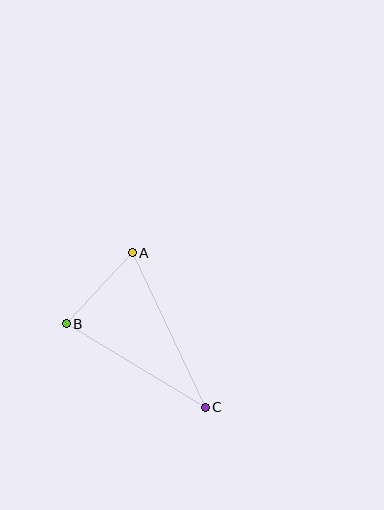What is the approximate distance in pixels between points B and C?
The distance between B and C is approximately 162 pixels.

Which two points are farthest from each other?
Points A and C are farthest from each other.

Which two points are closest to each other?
Points A and B are closest to each other.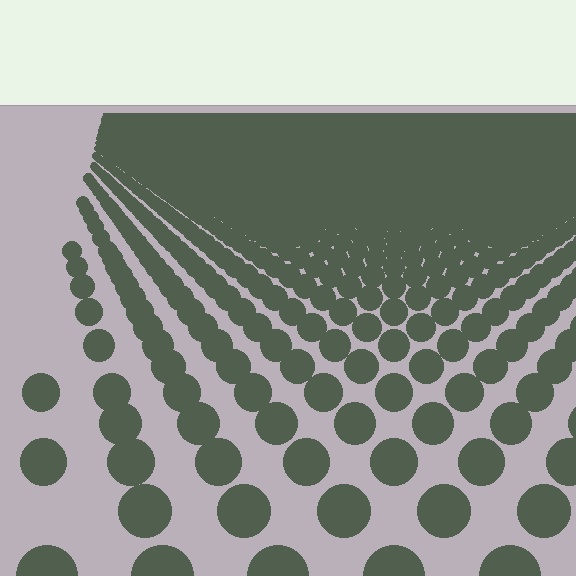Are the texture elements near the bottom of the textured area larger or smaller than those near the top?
Larger. Near the bottom, elements are closer to the viewer and appear at a bigger on-screen size.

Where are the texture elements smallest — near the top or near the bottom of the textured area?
Near the top.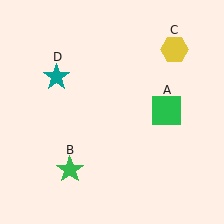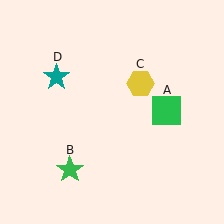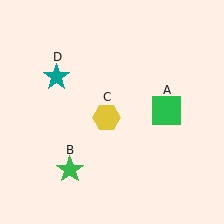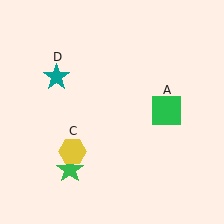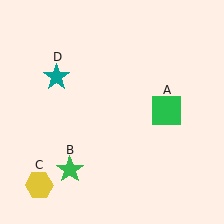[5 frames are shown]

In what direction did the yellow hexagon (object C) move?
The yellow hexagon (object C) moved down and to the left.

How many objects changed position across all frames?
1 object changed position: yellow hexagon (object C).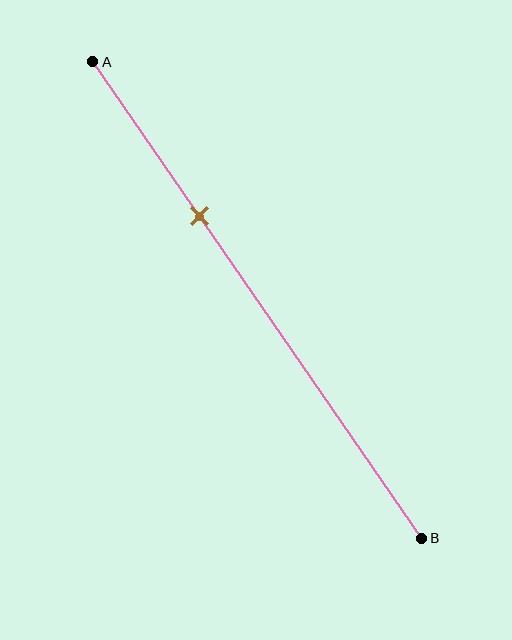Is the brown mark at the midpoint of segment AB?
No, the mark is at about 30% from A, not at the 50% midpoint.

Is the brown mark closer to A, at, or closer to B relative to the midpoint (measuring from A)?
The brown mark is closer to point A than the midpoint of segment AB.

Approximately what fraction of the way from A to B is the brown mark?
The brown mark is approximately 30% of the way from A to B.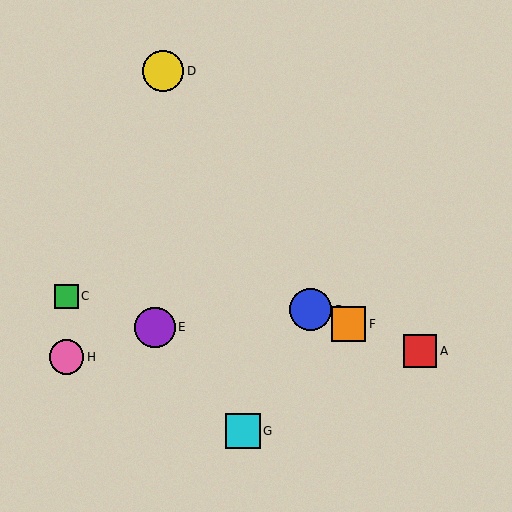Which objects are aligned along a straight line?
Objects A, B, F are aligned along a straight line.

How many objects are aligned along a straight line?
3 objects (A, B, F) are aligned along a straight line.